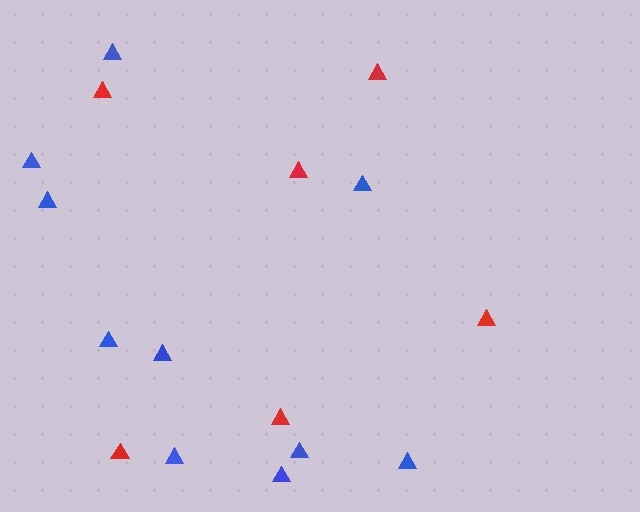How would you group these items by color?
There are 2 groups: one group of blue triangles (10) and one group of red triangles (6).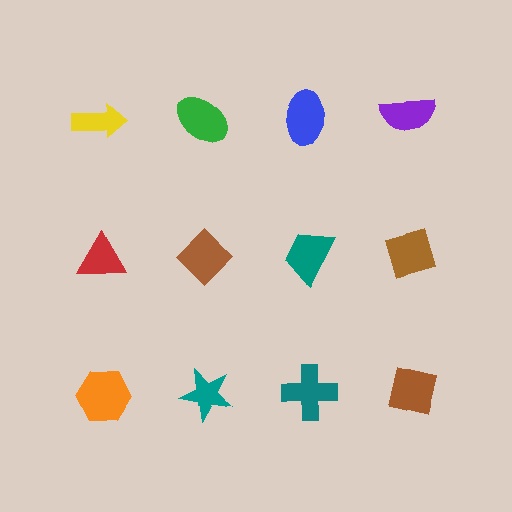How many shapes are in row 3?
4 shapes.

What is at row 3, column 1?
An orange hexagon.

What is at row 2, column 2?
A brown diamond.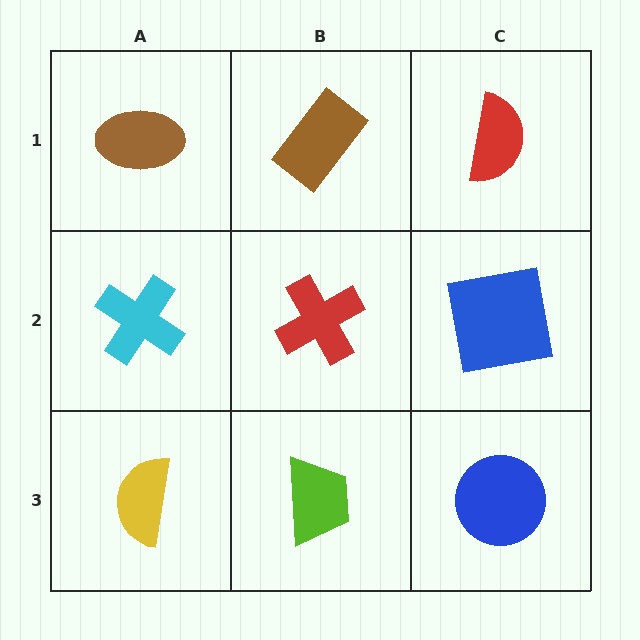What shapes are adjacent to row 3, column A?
A cyan cross (row 2, column A), a lime trapezoid (row 3, column B).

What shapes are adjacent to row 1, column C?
A blue square (row 2, column C), a brown rectangle (row 1, column B).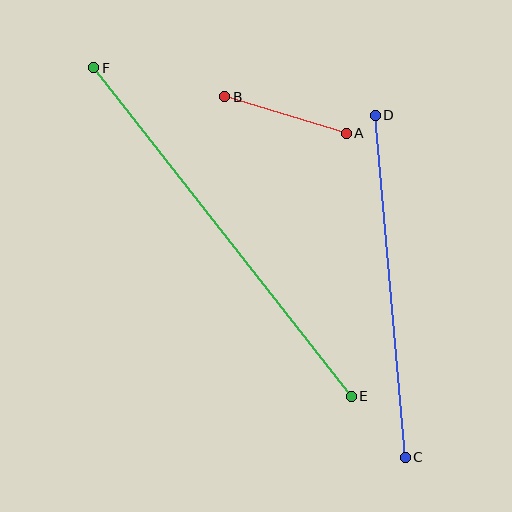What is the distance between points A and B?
The distance is approximately 126 pixels.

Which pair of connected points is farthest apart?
Points E and F are farthest apart.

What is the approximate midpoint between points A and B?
The midpoint is at approximately (286, 115) pixels.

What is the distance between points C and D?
The distance is approximately 344 pixels.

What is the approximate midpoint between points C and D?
The midpoint is at approximately (390, 286) pixels.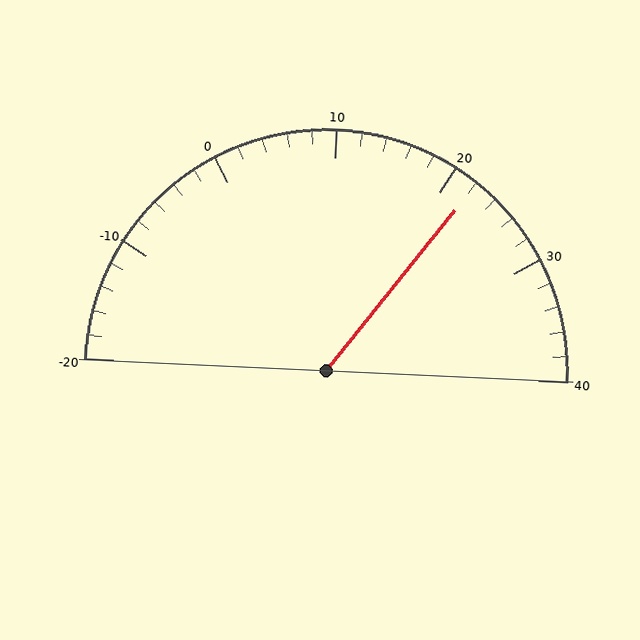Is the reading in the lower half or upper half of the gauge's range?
The reading is in the upper half of the range (-20 to 40).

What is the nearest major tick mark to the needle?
The nearest major tick mark is 20.